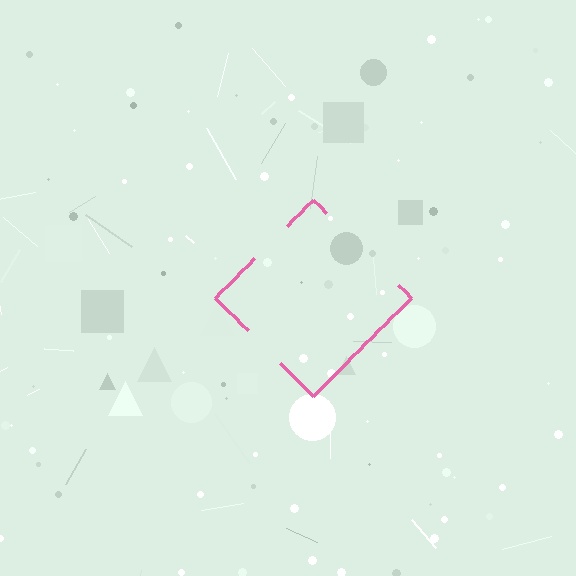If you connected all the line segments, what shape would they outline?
They would outline a diamond.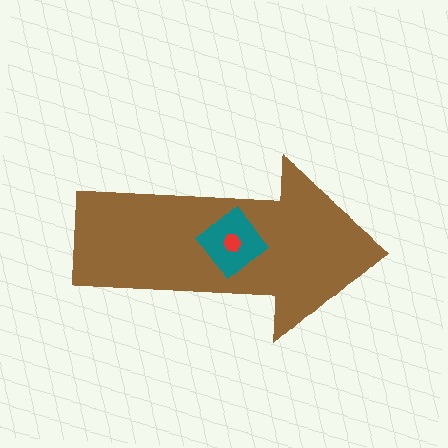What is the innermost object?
The red hexagon.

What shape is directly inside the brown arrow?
The teal diamond.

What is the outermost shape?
The brown arrow.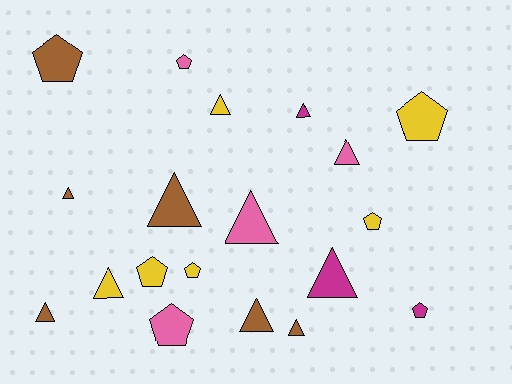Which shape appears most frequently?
Triangle, with 11 objects.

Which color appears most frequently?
Yellow, with 6 objects.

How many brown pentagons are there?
There is 1 brown pentagon.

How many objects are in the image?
There are 19 objects.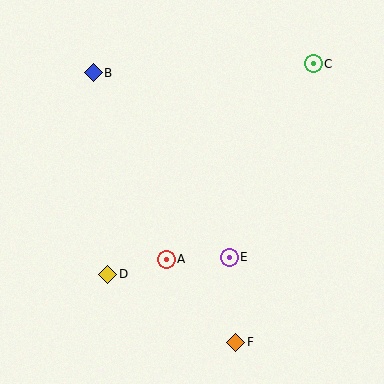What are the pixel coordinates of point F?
Point F is at (236, 342).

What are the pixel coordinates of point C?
Point C is at (313, 64).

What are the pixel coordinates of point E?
Point E is at (229, 257).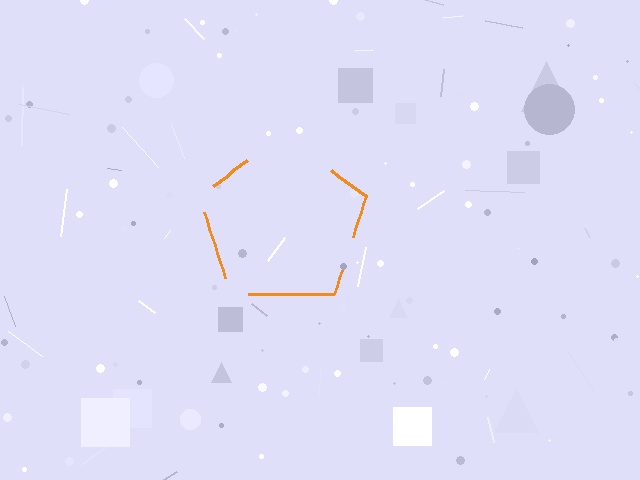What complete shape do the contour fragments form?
The contour fragments form a pentagon.